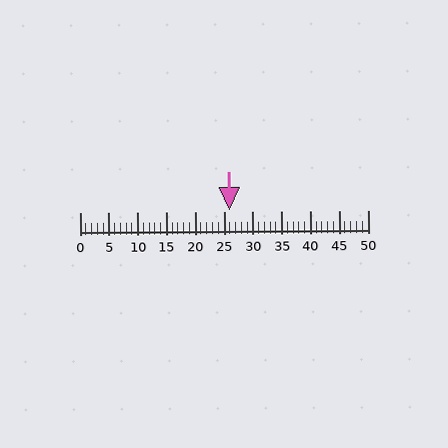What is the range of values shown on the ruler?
The ruler shows values from 0 to 50.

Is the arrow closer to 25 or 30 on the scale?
The arrow is closer to 25.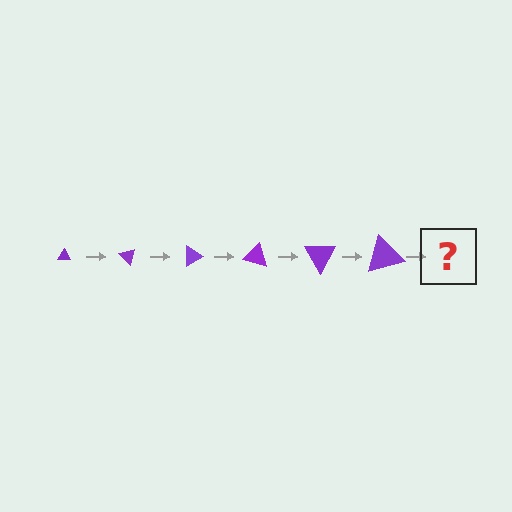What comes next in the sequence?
The next element should be a triangle, larger than the previous one and rotated 270 degrees from the start.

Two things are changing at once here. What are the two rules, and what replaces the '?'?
The two rules are that the triangle grows larger each step and it rotates 45 degrees each step. The '?' should be a triangle, larger than the previous one and rotated 270 degrees from the start.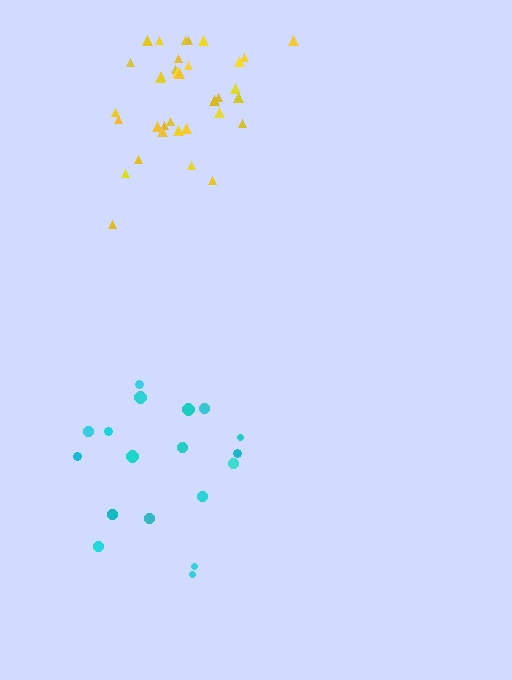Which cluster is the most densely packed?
Yellow.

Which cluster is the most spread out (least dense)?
Cyan.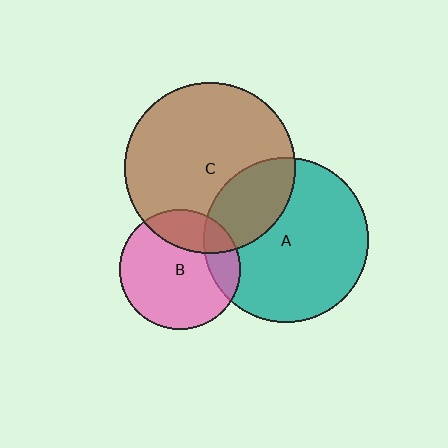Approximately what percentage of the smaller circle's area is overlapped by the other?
Approximately 25%.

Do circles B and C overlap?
Yes.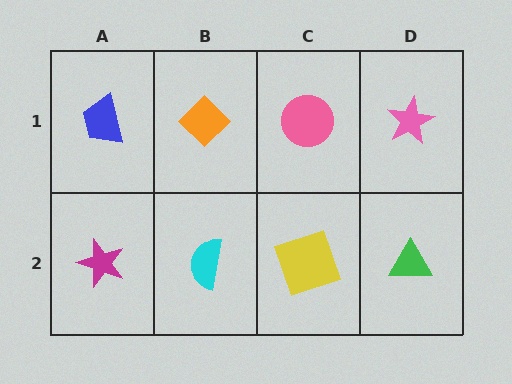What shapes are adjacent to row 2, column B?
An orange diamond (row 1, column B), a magenta star (row 2, column A), a yellow square (row 2, column C).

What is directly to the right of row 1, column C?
A pink star.